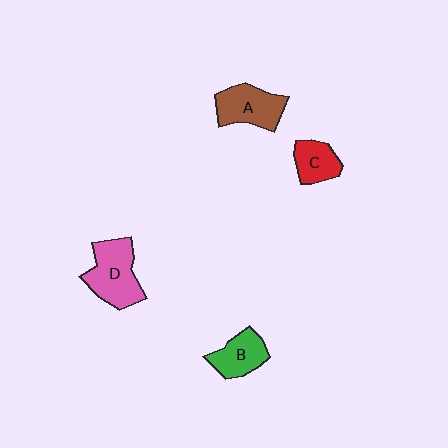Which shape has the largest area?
Shape D (pink).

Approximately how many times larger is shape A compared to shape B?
Approximately 1.2 times.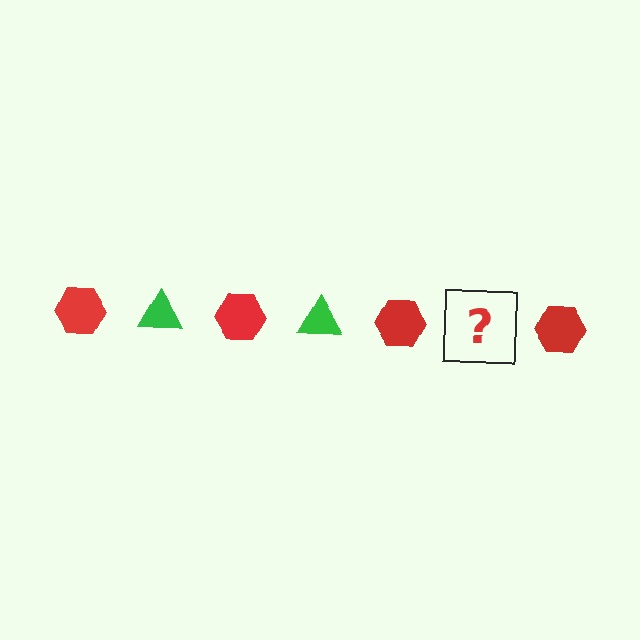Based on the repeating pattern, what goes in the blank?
The blank should be a green triangle.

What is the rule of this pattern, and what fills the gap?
The rule is that the pattern alternates between red hexagon and green triangle. The gap should be filled with a green triangle.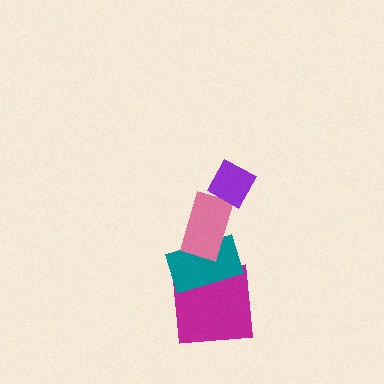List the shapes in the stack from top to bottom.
From top to bottom: the purple diamond, the pink rectangle, the teal rectangle, the magenta square.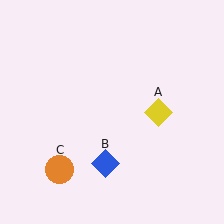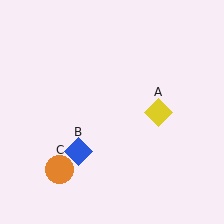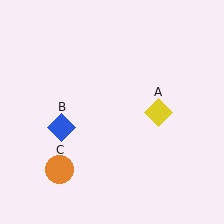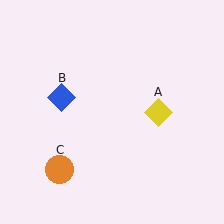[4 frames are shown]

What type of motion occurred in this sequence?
The blue diamond (object B) rotated clockwise around the center of the scene.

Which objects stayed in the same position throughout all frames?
Yellow diamond (object A) and orange circle (object C) remained stationary.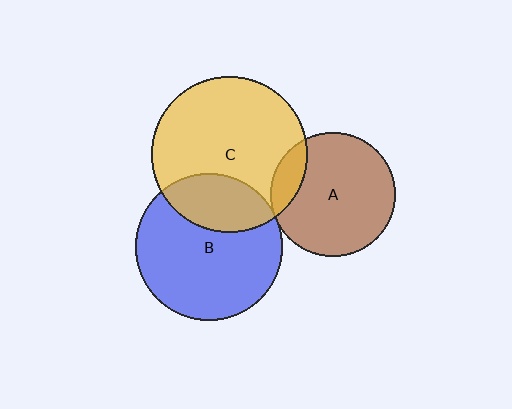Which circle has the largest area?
Circle C (yellow).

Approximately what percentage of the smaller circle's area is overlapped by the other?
Approximately 5%.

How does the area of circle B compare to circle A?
Approximately 1.4 times.